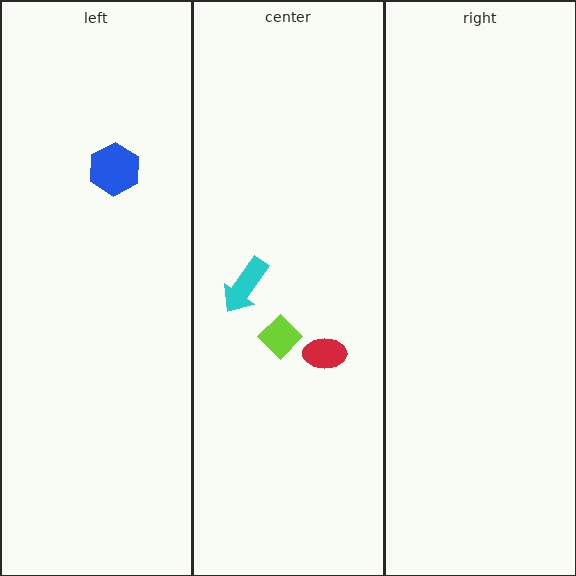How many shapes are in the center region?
3.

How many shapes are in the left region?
1.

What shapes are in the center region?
The cyan arrow, the red ellipse, the lime diamond.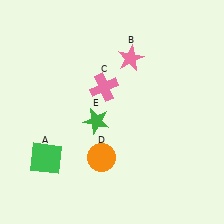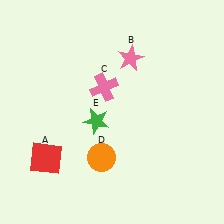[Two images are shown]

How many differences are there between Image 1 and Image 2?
There is 1 difference between the two images.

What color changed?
The square (A) changed from green in Image 1 to red in Image 2.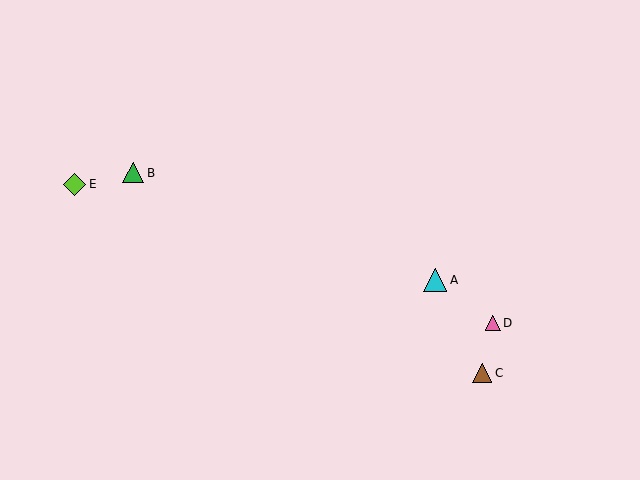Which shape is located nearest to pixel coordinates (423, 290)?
The cyan triangle (labeled A) at (435, 280) is nearest to that location.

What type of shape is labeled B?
Shape B is a green triangle.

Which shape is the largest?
The cyan triangle (labeled A) is the largest.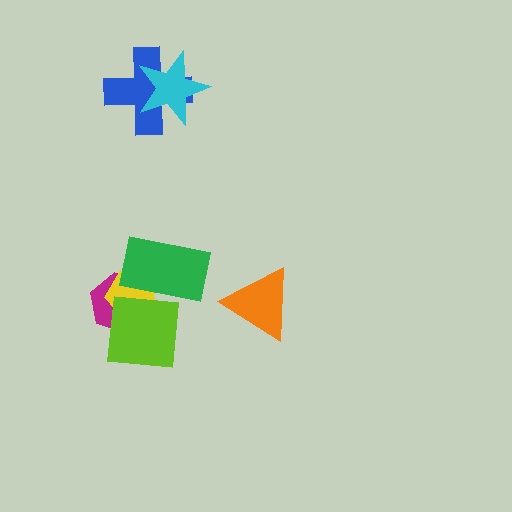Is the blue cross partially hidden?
Yes, it is partially covered by another shape.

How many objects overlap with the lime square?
2 objects overlap with the lime square.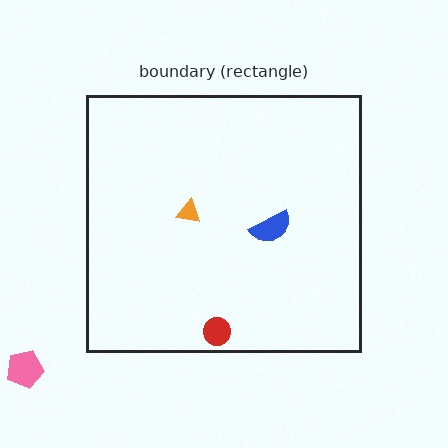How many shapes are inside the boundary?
3 inside, 1 outside.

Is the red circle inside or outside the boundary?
Inside.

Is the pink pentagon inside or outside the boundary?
Outside.